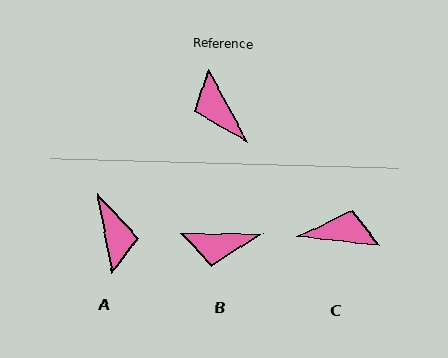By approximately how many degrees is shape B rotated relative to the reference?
Approximately 62 degrees counter-clockwise.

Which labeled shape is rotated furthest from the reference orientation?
A, about 162 degrees away.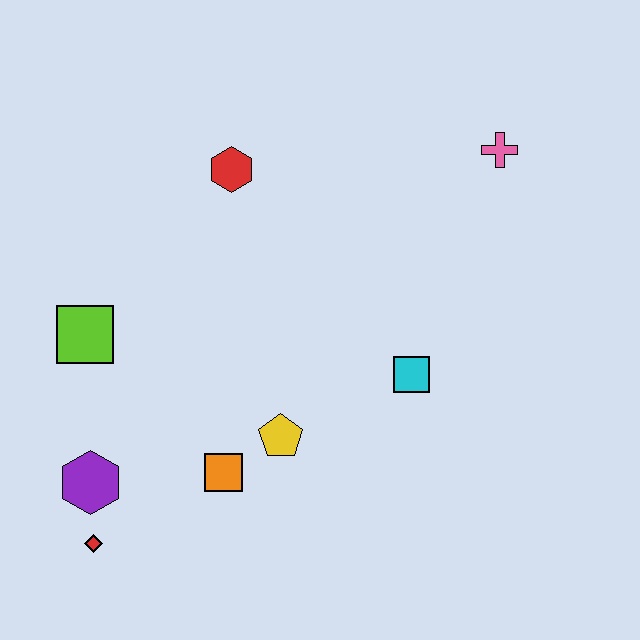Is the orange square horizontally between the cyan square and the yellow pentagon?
No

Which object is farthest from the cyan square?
The red diamond is farthest from the cyan square.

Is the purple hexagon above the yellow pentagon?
No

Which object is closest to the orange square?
The yellow pentagon is closest to the orange square.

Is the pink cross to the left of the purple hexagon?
No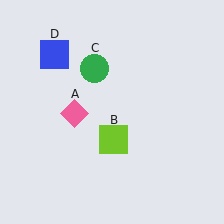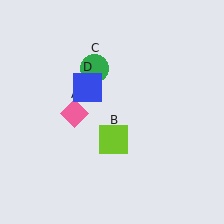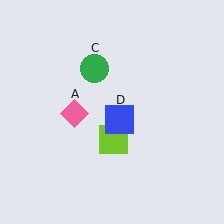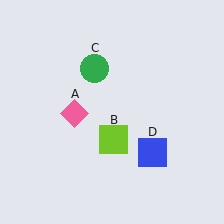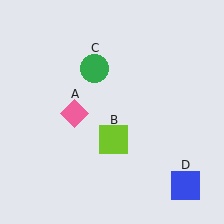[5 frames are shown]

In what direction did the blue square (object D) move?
The blue square (object D) moved down and to the right.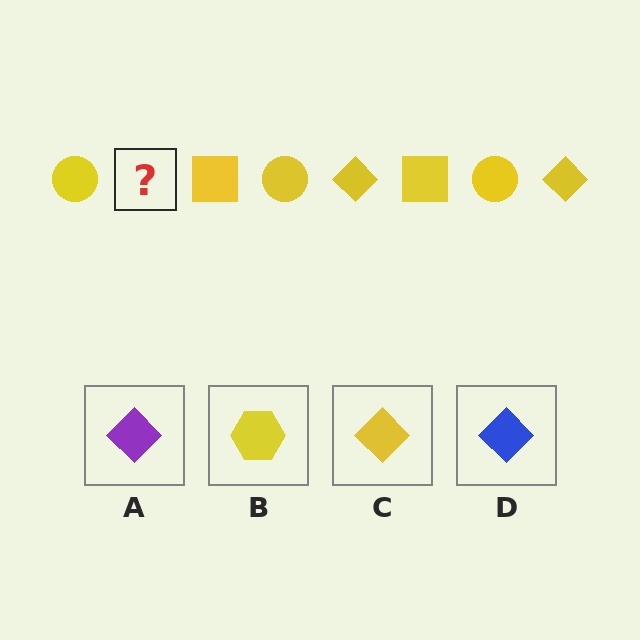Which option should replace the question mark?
Option C.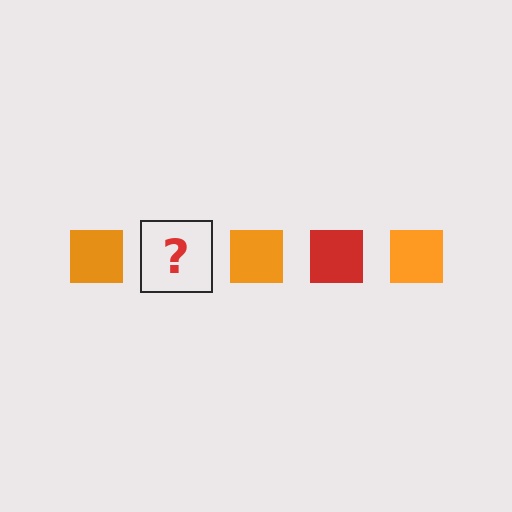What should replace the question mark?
The question mark should be replaced with a red square.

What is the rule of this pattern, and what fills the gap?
The rule is that the pattern cycles through orange, red squares. The gap should be filled with a red square.